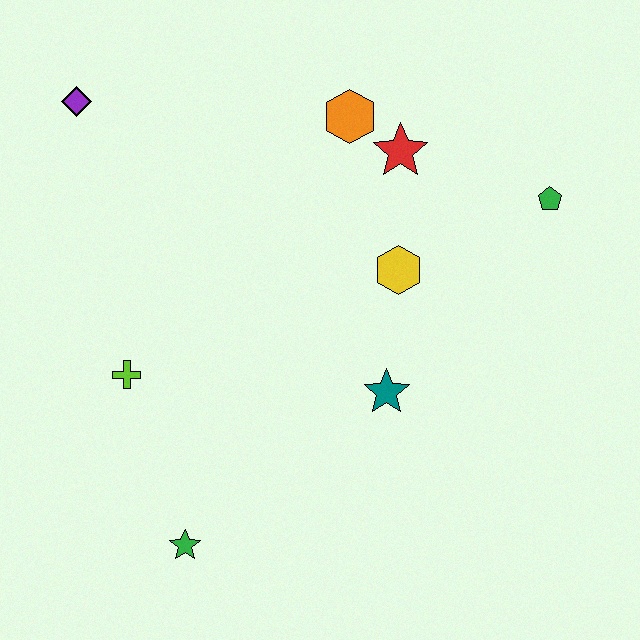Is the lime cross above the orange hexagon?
No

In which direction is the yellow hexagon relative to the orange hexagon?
The yellow hexagon is below the orange hexagon.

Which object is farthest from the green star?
The green pentagon is farthest from the green star.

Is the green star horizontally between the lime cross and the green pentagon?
Yes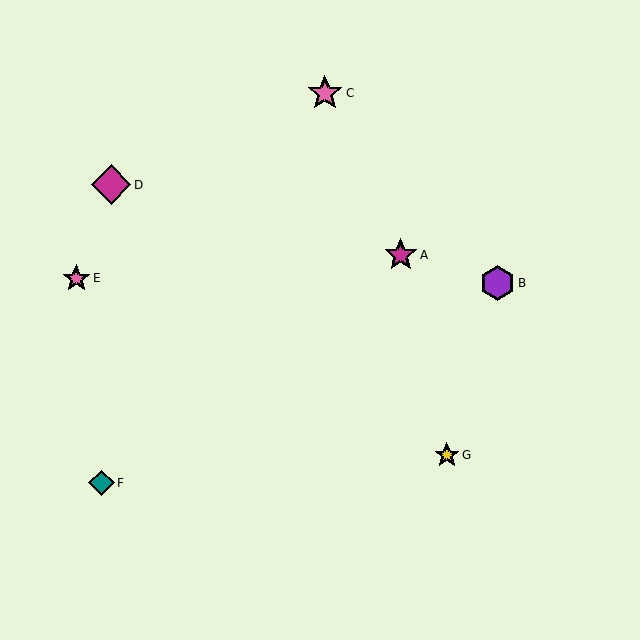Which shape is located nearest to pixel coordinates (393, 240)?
The magenta star (labeled A) at (401, 255) is nearest to that location.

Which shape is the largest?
The magenta diamond (labeled D) is the largest.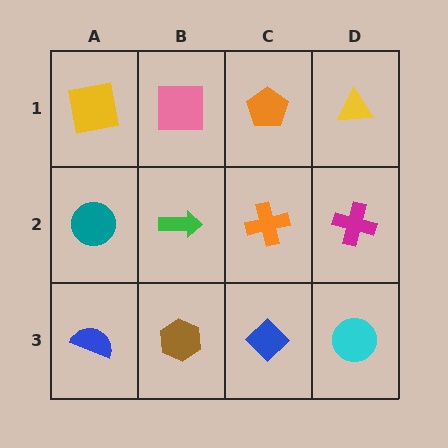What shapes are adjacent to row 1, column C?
An orange cross (row 2, column C), a pink square (row 1, column B), a yellow triangle (row 1, column D).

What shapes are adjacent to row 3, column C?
An orange cross (row 2, column C), a brown hexagon (row 3, column B), a cyan circle (row 3, column D).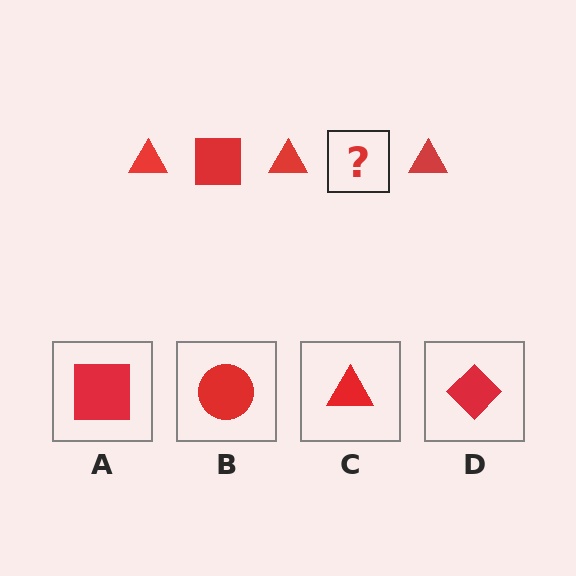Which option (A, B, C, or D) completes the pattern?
A.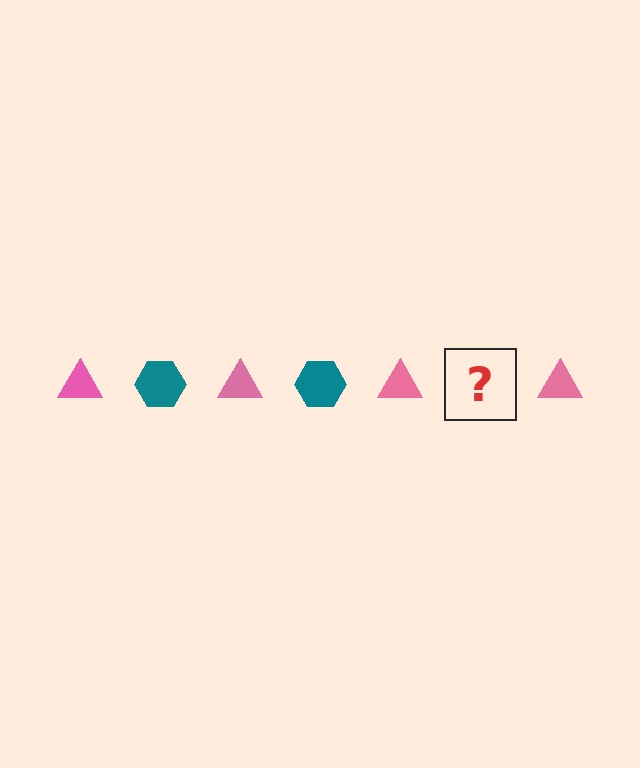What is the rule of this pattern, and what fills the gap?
The rule is that the pattern alternates between pink triangle and teal hexagon. The gap should be filled with a teal hexagon.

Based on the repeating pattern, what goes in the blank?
The blank should be a teal hexagon.